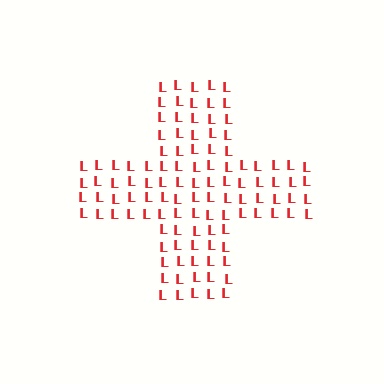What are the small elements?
The small elements are letter L's.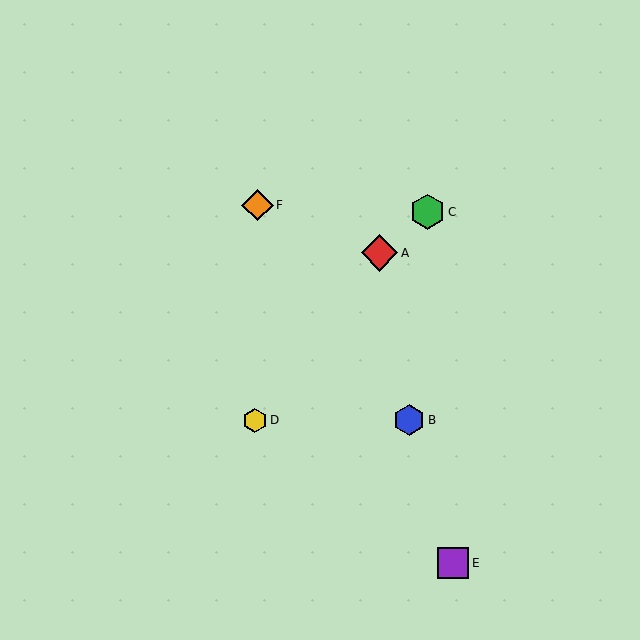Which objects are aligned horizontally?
Objects B, D are aligned horizontally.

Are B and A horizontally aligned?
No, B is at y≈420 and A is at y≈253.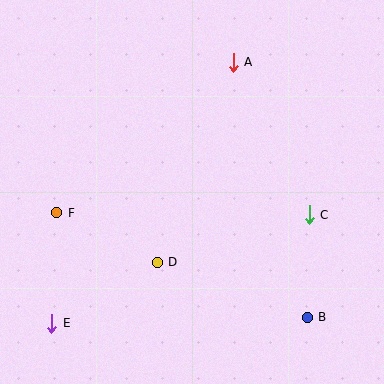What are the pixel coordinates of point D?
Point D is at (157, 262).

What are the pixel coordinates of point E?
Point E is at (52, 323).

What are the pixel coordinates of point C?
Point C is at (309, 215).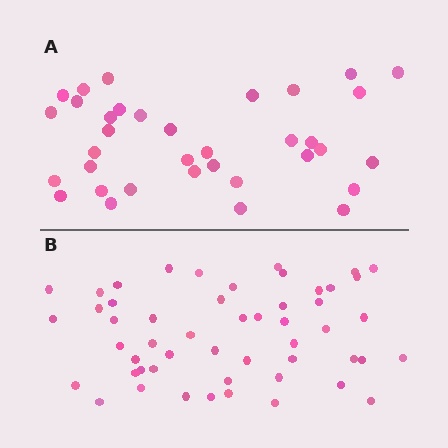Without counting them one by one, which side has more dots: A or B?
Region B (the bottom region) has more dots.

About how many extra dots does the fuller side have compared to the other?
Region B has approximately 15 more dots than region A.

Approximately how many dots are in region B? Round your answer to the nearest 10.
About 50 dots. (The exact count is 52, which rounds to 50.)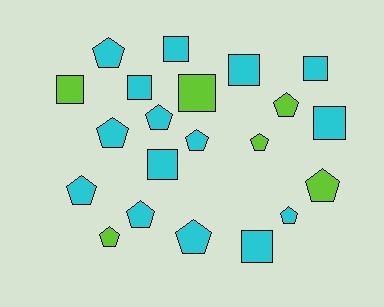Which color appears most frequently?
Cyan, with 15 objects.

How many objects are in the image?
There are 21 objects.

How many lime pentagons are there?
There are 4 lime pentagons.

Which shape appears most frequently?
Pentagon, with 12 objects.